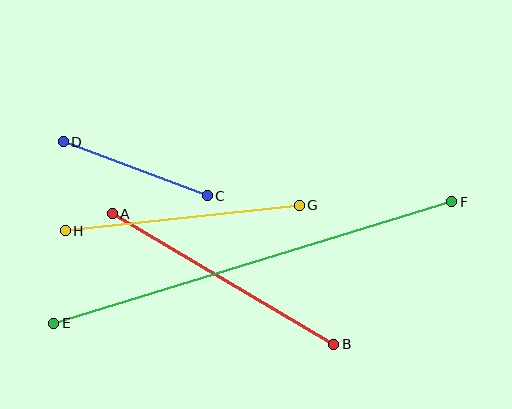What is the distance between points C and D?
The distance is approximately 154 pixels.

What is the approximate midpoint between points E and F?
The midpoint is at approximately (253, 262) pixels.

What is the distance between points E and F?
The distance is approximately 416 pixels.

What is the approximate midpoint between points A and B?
The midpoint is at approximately (223, 279) pixels.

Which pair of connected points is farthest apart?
Points E and F are farthest apart.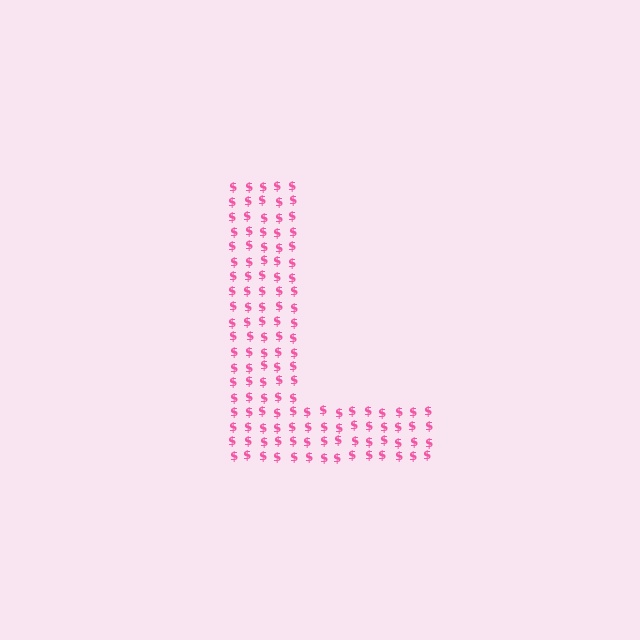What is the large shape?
The large shape is the letter L.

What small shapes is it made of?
It is made of small dollar signs.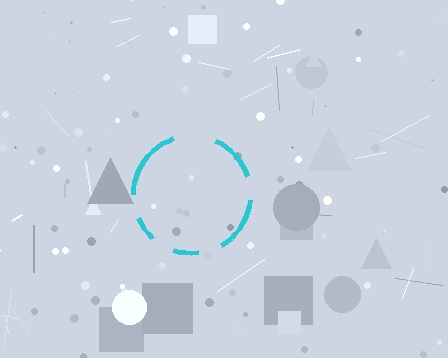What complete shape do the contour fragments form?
The contour fragments form a circle.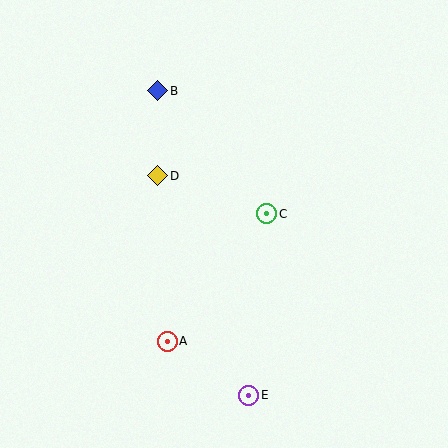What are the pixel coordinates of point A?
Point A is at (167, 341).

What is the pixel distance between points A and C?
The distance between A and C is 162 pixels.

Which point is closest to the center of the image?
Point C at (267, 214) is closest to the center.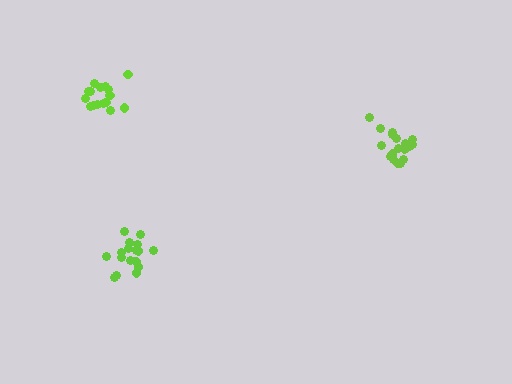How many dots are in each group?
Group 1: 19 dots, Group 2: 17 dots, Group 3: 16 dots (52 total).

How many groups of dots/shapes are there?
There are 3 groups.